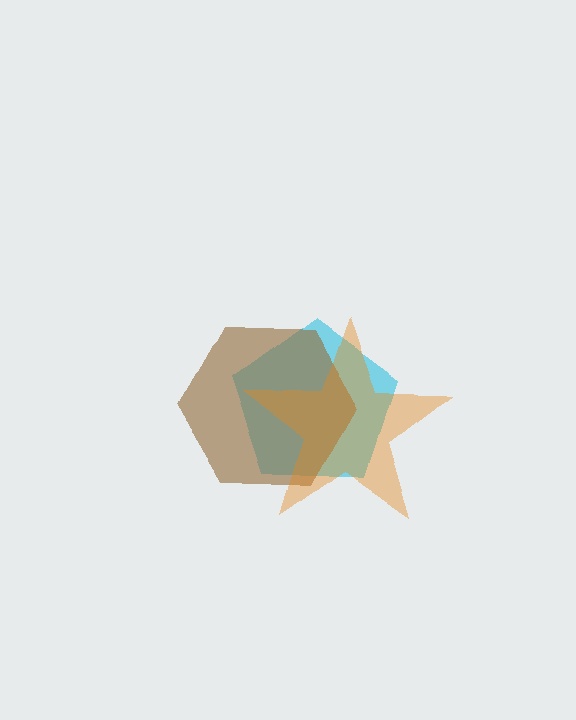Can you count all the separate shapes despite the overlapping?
Yes, there are 3 separate shapes.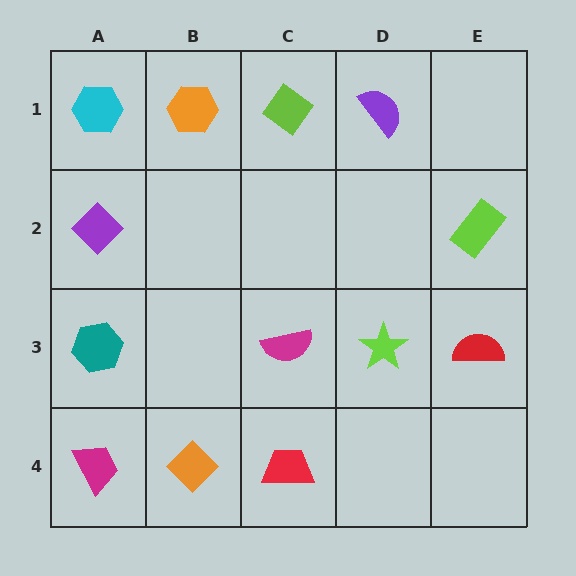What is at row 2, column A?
A purple diamond.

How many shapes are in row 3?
4 shapes.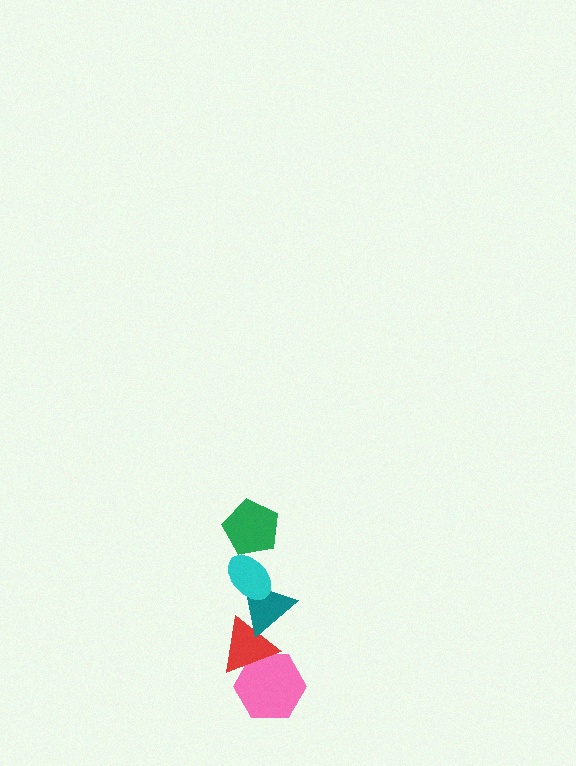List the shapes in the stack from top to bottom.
From top to bottom: the green pentagon, the cyan ellipse, the teal triangle, the red triangle, the pink hexagon.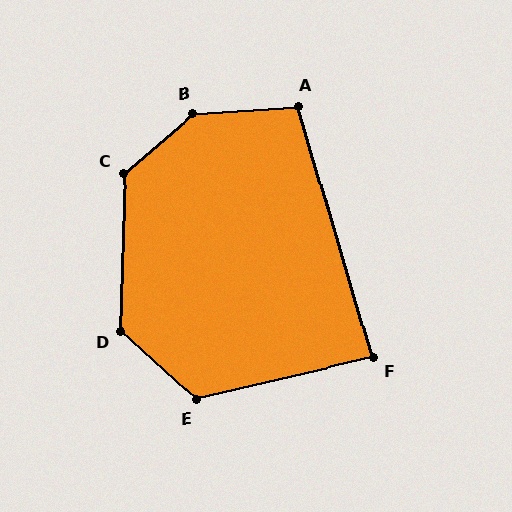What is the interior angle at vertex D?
Approximately 130 degrees (obtuse).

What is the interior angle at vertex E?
Approximately 125 degrees (obtuse).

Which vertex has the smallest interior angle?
F, at approximately 87 degrees.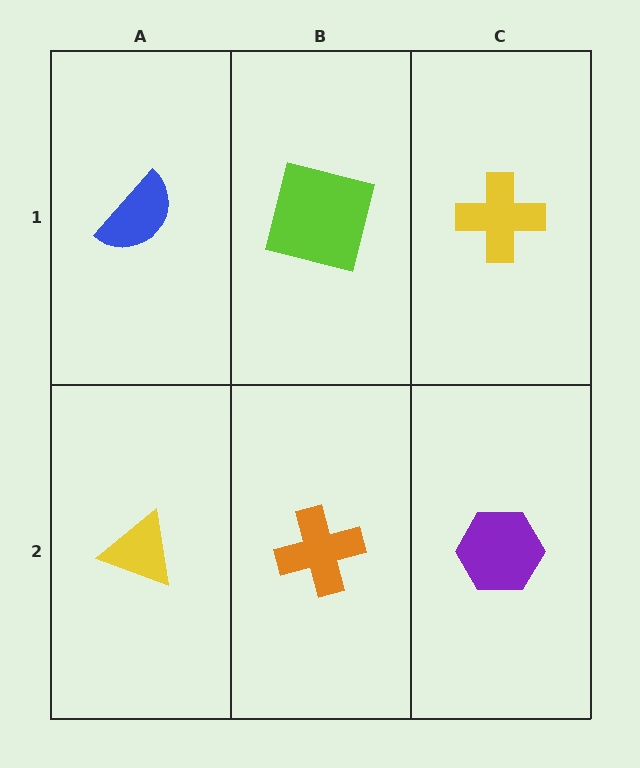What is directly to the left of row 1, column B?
A blue semicircle.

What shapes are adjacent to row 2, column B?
A lime square (row 1, column B), a yellow triangle (row 2, column A), a purple hexagon (row 2, column C).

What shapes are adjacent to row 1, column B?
An orange cross (row 2, column B), a blue semicircle (row 1, column A), a yellow cross (row 1, column C).